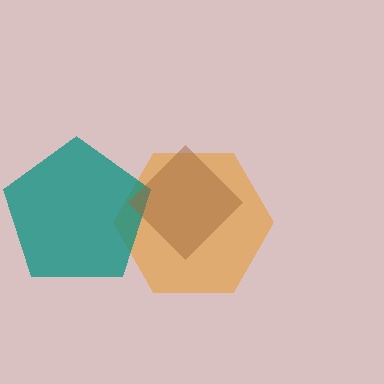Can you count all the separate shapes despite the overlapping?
Yes, there are 3 separate shapes.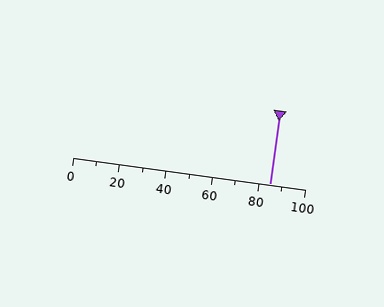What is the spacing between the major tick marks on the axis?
The major ticks are spaced 20 apart.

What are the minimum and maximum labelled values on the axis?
The axis runs from 0 to 100.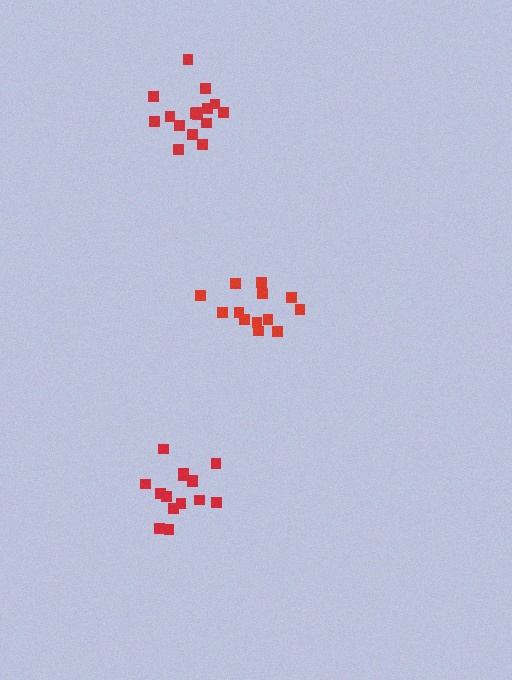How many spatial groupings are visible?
There are 3 spatial groupings.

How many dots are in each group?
Group 1: 13 dots, Group 2: 16 dots, Group 3: 15 dots (44 total).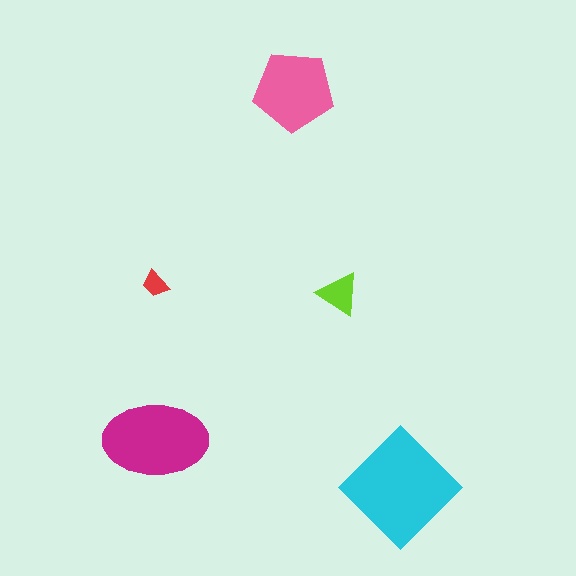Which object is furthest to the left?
The red trapezoid is leftmost.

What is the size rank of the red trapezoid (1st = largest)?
5th.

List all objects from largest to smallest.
The cyan diamond, the magenta ellipse, the pink pentagon, the lime triangle, the red trapezoid.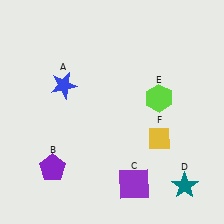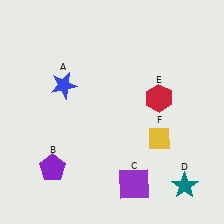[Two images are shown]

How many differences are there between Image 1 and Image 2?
There is 1 difference between the two images.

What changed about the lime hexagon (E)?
In Image 1, E is lime. In Image 2, it changed to red.